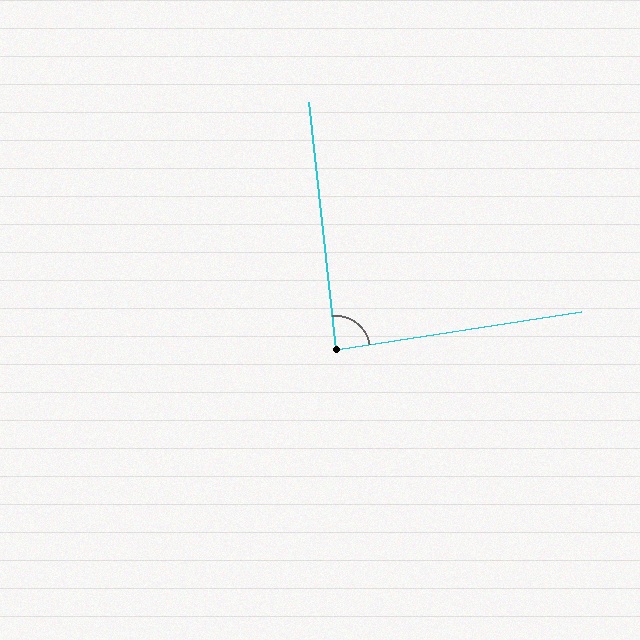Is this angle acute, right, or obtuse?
It is approximately a right angle.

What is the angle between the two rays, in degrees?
Approximately 87 degrees.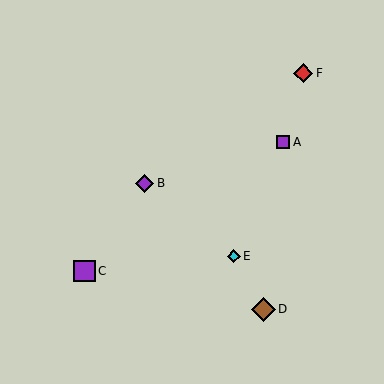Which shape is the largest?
The brown diamond (labeled D) is the largest.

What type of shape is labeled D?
Shape D is a brown diamond.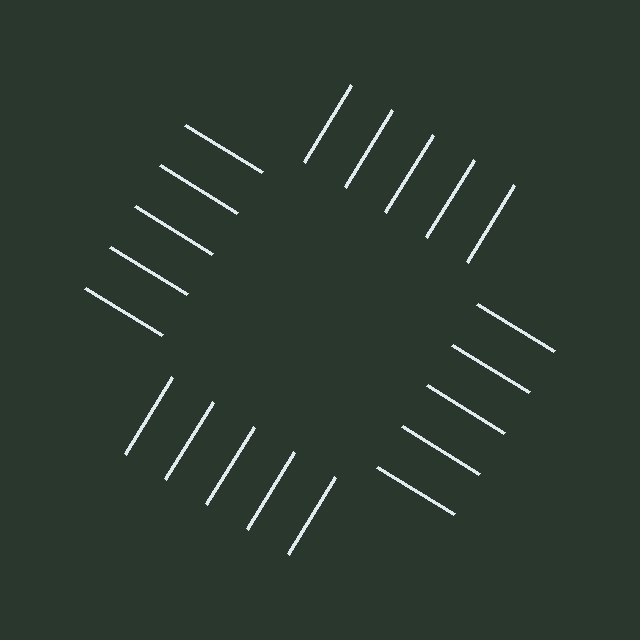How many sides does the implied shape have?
4 sides — the line-ends trace a square.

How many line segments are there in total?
20 — 5 along each of the 4 edges.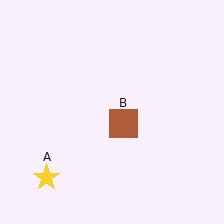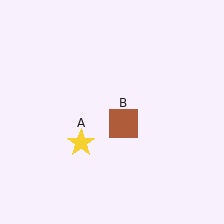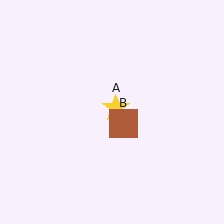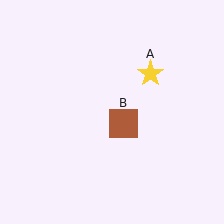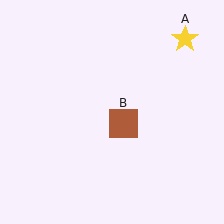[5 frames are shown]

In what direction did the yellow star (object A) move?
The yellow star (object A) moved up and to the right.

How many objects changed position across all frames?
1 object changed position: yellow star (object A).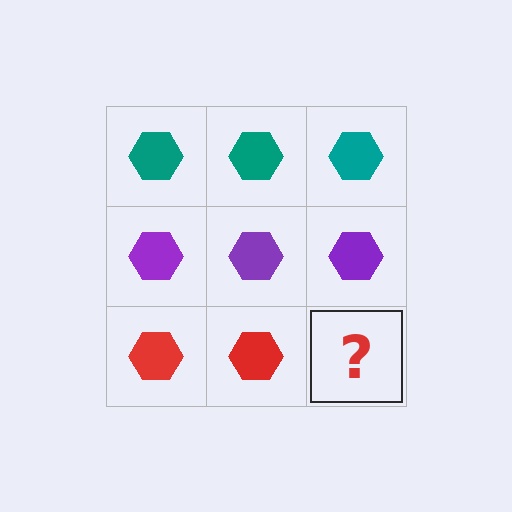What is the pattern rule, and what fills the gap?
The rule is that each row has a consistent color. The gap should be filled with a red hexagon.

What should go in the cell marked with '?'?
The missing cell should contain a red hexagon.